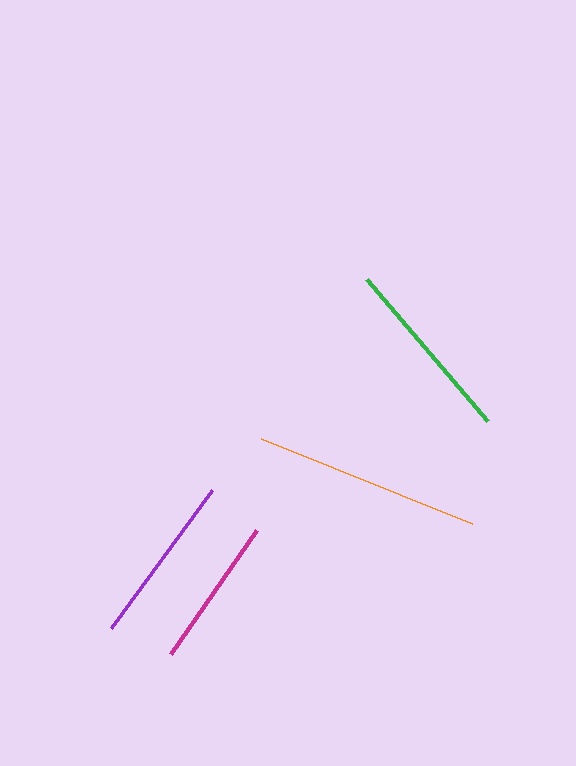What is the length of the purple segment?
The purple segment is approximately 171 pixels long.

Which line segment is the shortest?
The magenta line is the shortest at approximately 151 pixels.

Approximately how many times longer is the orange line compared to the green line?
The orange line is approximately 1.2 times the length of the green line.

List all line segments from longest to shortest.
From longest to shortest: orange, green, purple, magenta.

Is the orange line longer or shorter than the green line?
The orange line is longer than the green line.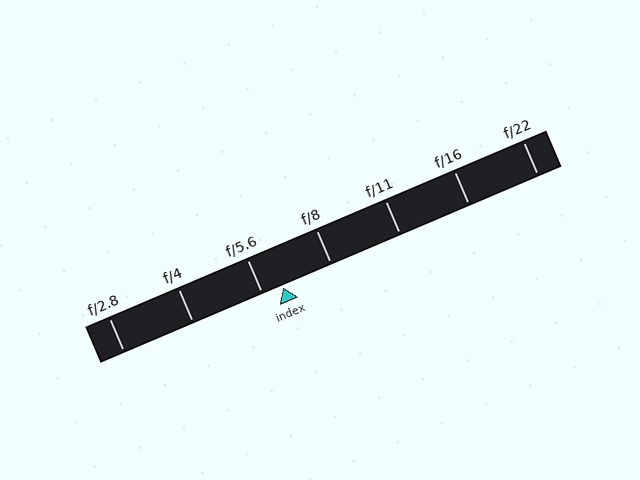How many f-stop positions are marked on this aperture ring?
There are 7 f-stop positions marked.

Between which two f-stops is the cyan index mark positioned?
The index mark is between f/5.6 and f/8.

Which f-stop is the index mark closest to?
The index mark is closest to f/5.6.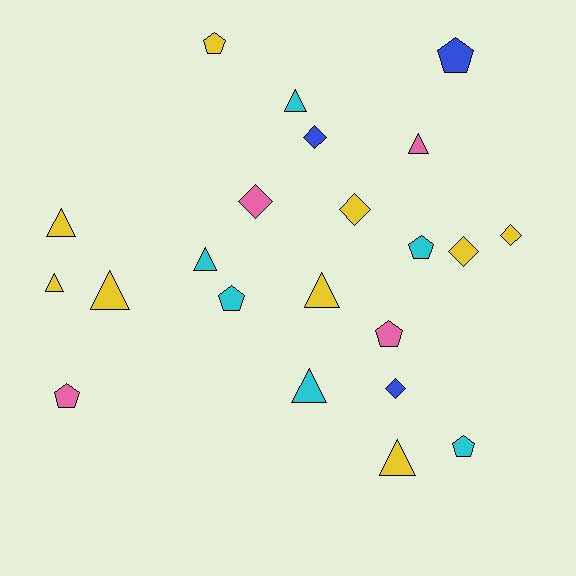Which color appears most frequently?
Yellow, with 9 objects.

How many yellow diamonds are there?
There are 3 yellow diamonds.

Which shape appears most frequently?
Triangle, with 9 objects.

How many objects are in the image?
There are 22 objects.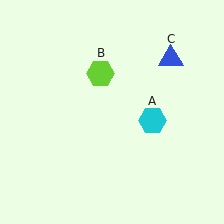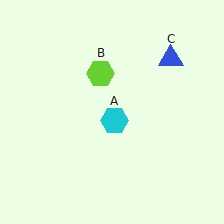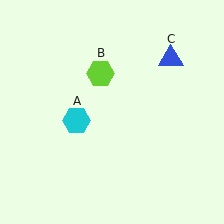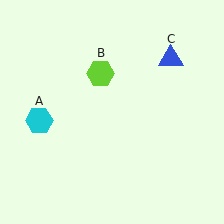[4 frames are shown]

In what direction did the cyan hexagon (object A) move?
The cyan hexagon (object A) moved left.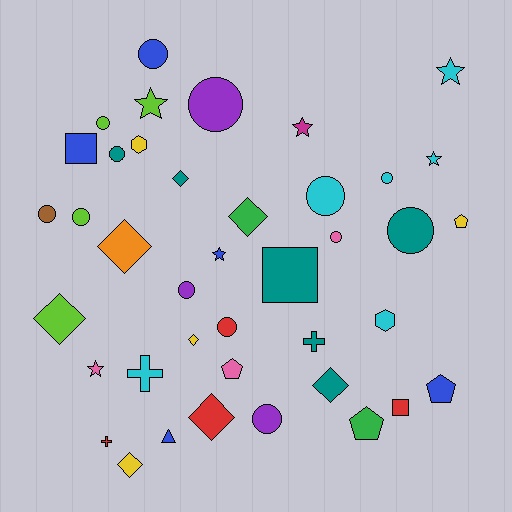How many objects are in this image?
There are 40 objects.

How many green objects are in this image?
There are 2 green objects.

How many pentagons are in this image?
There are 4 pentagons.